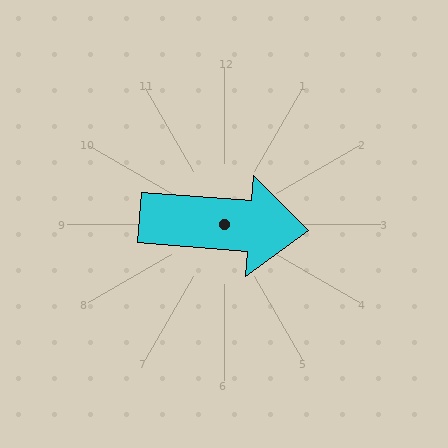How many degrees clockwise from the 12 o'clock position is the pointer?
Approximately 94 degrees.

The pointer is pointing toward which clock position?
Roughly 3 o'clock.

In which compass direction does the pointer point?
East.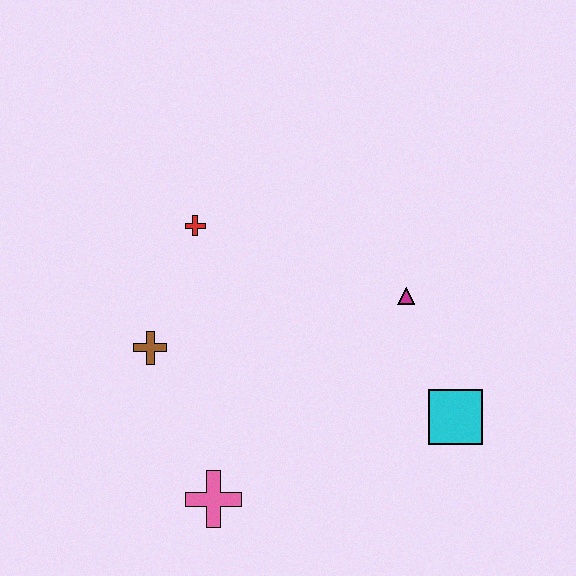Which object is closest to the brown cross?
The red cross is closest to the brown cross.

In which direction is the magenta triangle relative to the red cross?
The magenta triangle is to the right of the red cross.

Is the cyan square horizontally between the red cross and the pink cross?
No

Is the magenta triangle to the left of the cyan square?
Yes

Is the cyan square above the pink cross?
Yes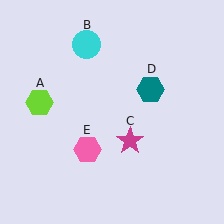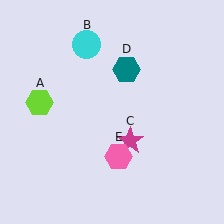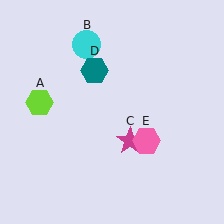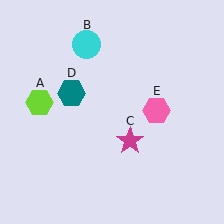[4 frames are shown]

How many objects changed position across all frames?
2 objects changed position: teal hexagon (object D), pink hexagon (object E).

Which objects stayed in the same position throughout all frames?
Lime hexagon (object A) and cyan circle (object B) and magenta star (object C) remained stationary.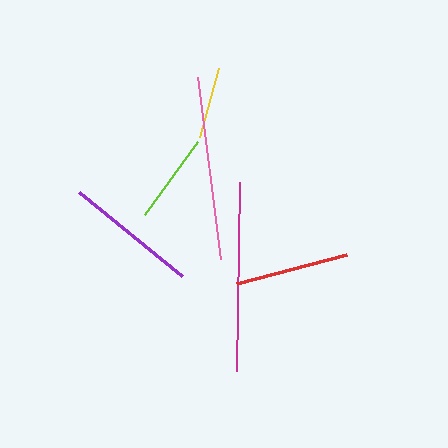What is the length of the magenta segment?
The magenta segment is approximately 188 pixels long.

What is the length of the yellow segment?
The yellow segment is approximately 71 pixels long.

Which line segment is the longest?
The magenta line is the longest at approximately 188 pixels.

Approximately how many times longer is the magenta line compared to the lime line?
The magenta line is approximately 2.1 times the length of the lime line.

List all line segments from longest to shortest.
From longest to shortest: magenta, pink, purple, red, lime, yellow.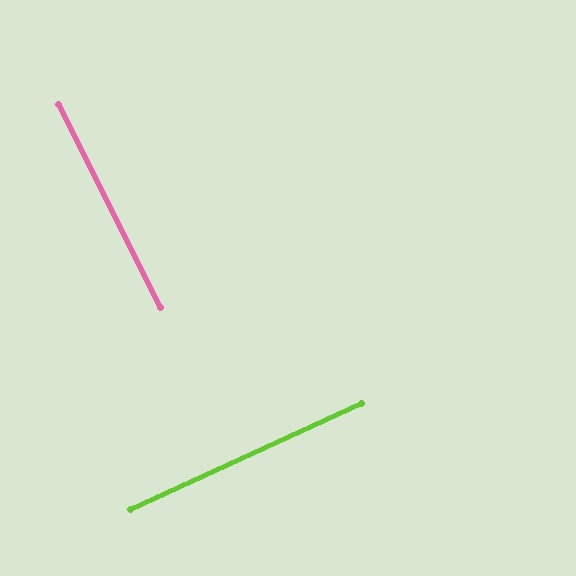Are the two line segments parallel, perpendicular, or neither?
Perpendicular — they meet at approximately 88°.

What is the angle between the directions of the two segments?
Approximately 88 degrees.